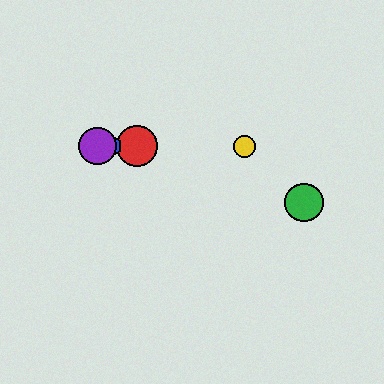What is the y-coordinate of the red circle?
The red circle is at y≈146.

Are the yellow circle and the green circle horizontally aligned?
No, the yellow circle is at y≈146 and the green circle is at y≈203.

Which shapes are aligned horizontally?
The red circle, the blue hexagon, the yellow circle, the purple circle are aligned horizontally.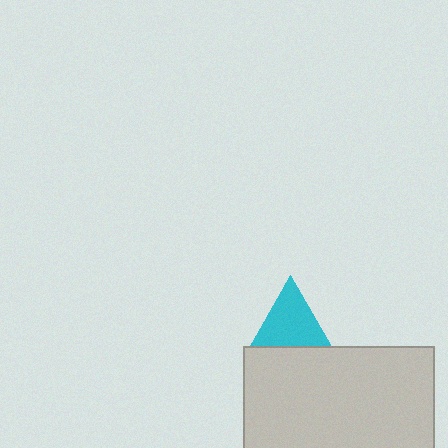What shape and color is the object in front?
The object in front is a light gray rectangle.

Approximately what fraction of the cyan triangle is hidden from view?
Roughly 30% of the cyan triangle is hidden behind the light gray rectangle.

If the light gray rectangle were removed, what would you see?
You would see the complete cyan triangle.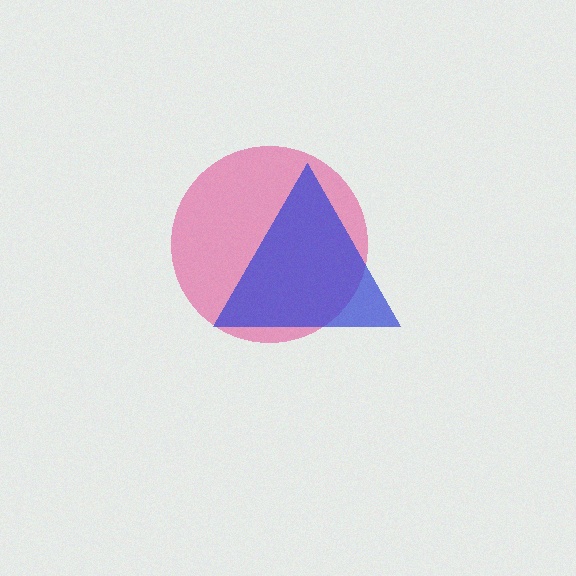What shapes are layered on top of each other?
The layered shapes are: a pink circle, a blue triangle.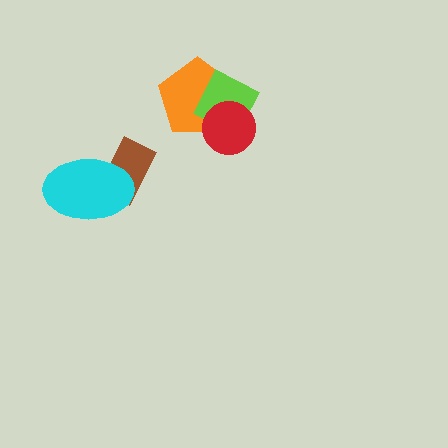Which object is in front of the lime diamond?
The red circle is in front of the lime diamond.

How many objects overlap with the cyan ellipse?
1 object overlaps with the cyan ellipse.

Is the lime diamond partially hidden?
Yes, it is partially covered by another shape.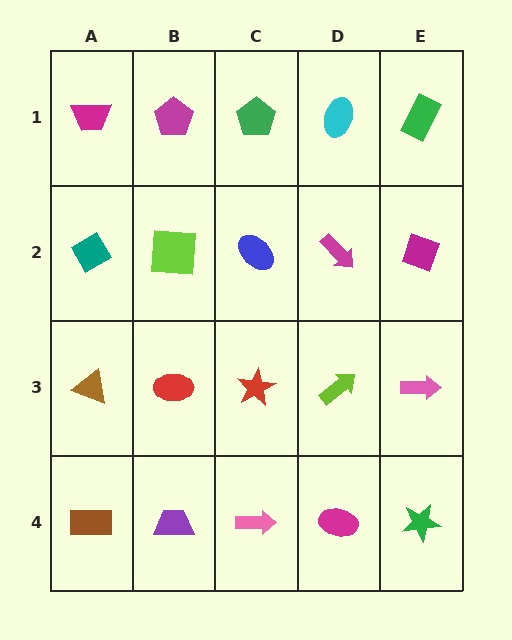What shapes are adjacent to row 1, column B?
A lime square (row 2, column B), a magenta trapezoid (row 1, column A), a green pentagon (row 1, column C).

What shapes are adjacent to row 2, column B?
A magenta pentagon (row 1, column B), a red ellipse (row 3, column B), a teal diamond (row 2, column A), a blue ellipse (row 2, column C).